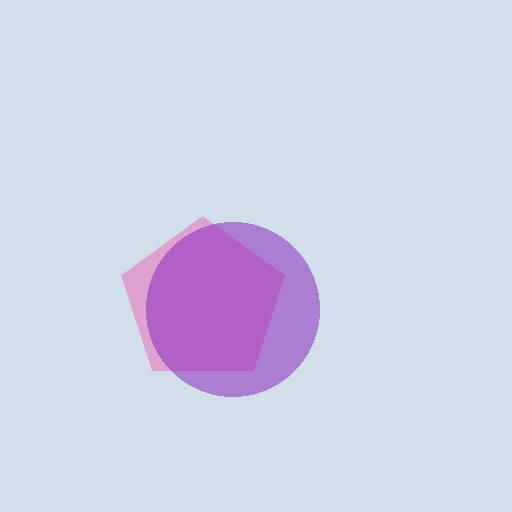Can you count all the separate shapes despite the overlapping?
Yes, there are 2 separate shapes.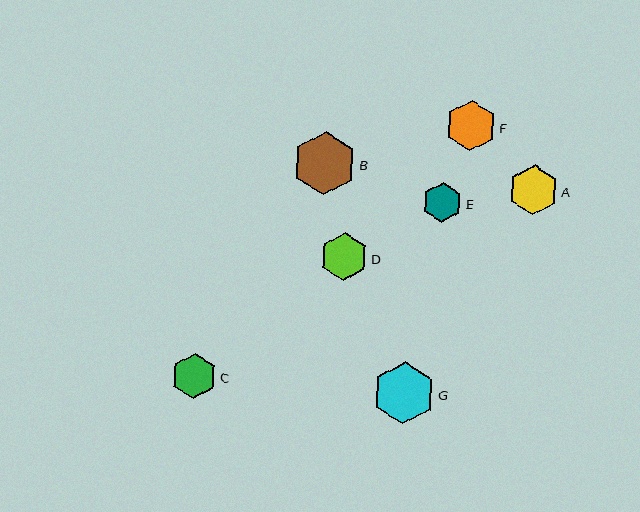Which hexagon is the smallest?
Hexagon E is the smallest with a size of approximately 40 pixels.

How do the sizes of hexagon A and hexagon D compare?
Hexagon A and hexagon D are approximately the same size.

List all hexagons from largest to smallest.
From largest to smallest: B, G, F, A, D, C, E.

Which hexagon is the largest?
Hexagon B is the largest with a size of approximately 63 pixels.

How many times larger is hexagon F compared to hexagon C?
Hexagon F is approximately 1.1 times the size of hexagon C.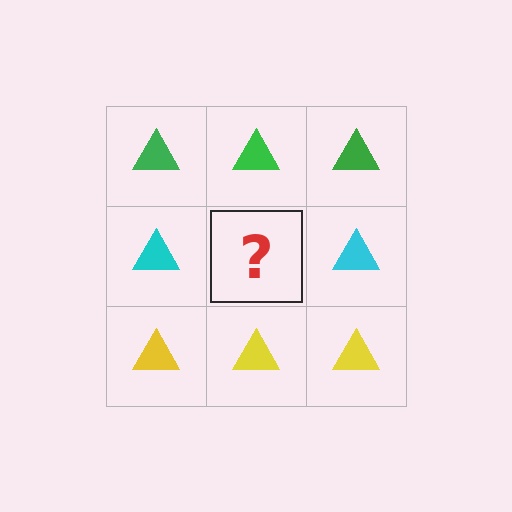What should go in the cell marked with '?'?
The missing cell should contain a cyan triangle.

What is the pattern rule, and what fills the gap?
The rule is that each row has a consistent color. The gap should be filled with a cyan triangle.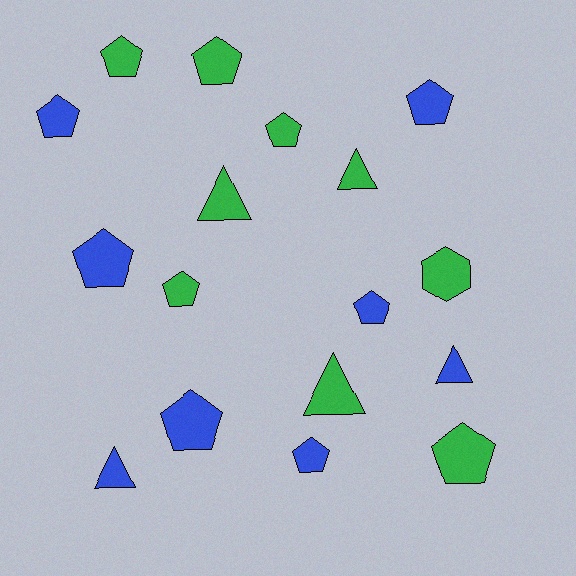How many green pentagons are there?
There are 5 green pentagons.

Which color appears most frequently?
Green, with 9 objects.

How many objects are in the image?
There are 17 objects.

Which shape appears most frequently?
Pentagon, with 11 objects.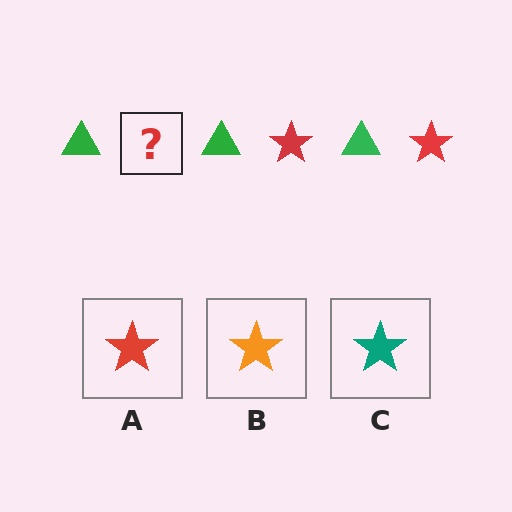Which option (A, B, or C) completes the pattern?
A.